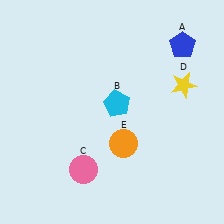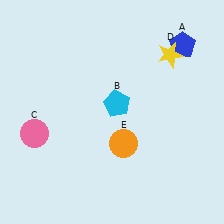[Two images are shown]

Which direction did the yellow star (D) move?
The yellow star (D) moved up.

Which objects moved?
The objects that moved are: the pink circle (C), the yellow star (D).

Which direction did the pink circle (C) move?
The pink circle (C) moved left.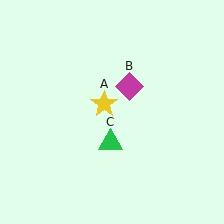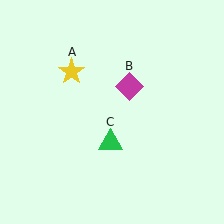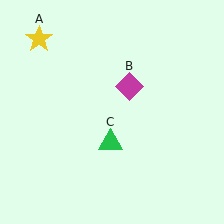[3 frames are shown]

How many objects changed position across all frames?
1 object changed position: yellow star (object A).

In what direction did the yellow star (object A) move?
The yellow star (object A) moved up and to the left.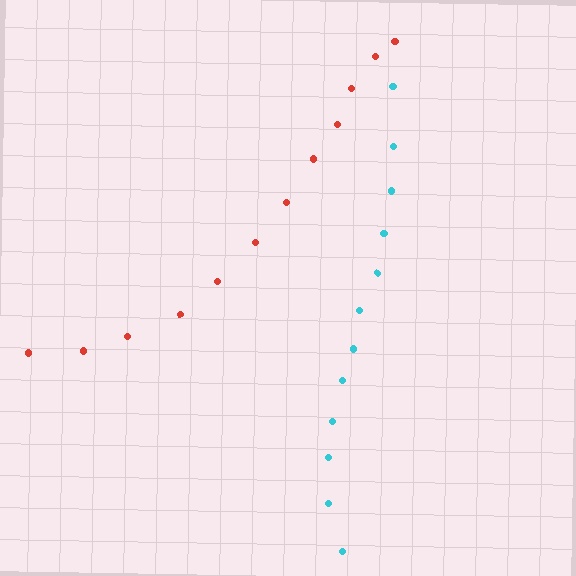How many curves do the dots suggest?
There are 2 distinct paths.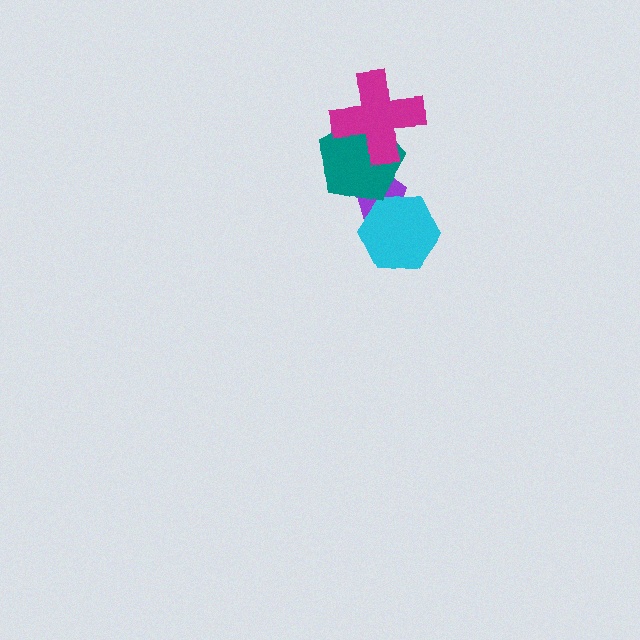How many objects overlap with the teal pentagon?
2 objects overlap with the teal pentagon.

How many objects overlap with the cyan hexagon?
1 object overlaps with the cyan hexagon.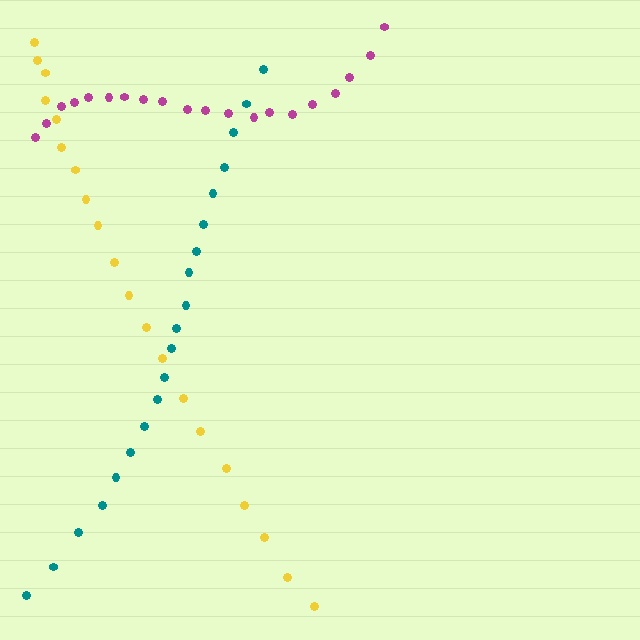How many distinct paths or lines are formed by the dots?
There are 3 distinct paths.